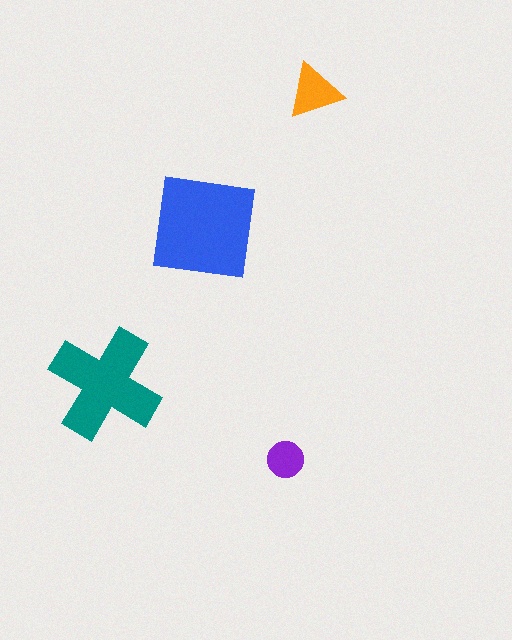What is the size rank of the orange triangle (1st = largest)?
3rd.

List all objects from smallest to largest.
The purple circle, the orange triangle, the teal cross, the blue square.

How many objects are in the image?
There are 4 objects in the image.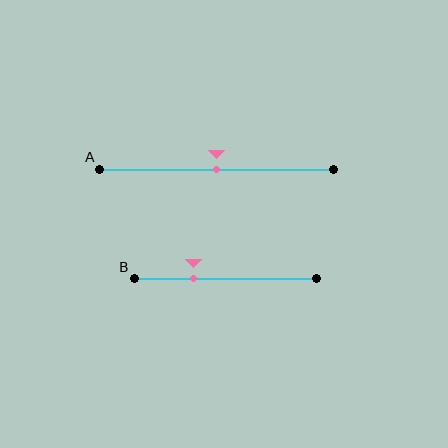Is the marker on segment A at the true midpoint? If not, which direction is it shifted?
Yes, the marker on segment A is at the true midpoint.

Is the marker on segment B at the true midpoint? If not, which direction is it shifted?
No, the marker on segment B is shifted to the left by about 17% of the segment length.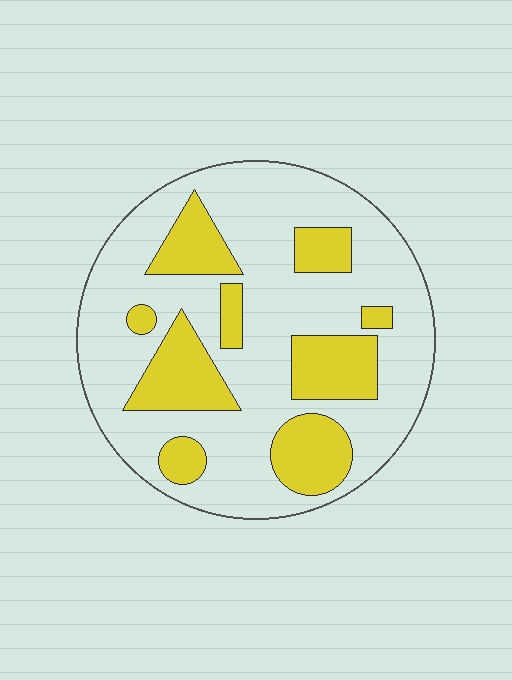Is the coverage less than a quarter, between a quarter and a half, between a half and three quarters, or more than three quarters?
Between a quarter and a half.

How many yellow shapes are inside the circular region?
9.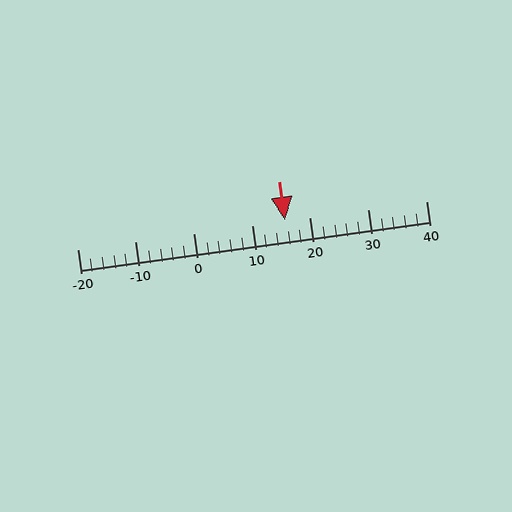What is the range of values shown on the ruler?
The ruler shows values from -20 to 40.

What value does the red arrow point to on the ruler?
The red arrow points to approximately 16.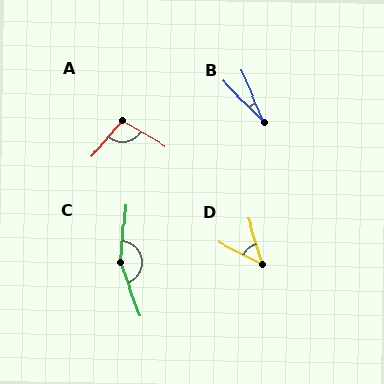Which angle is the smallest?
B, at approximately 22 degrees.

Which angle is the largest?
C, at approximately 154 degrees.